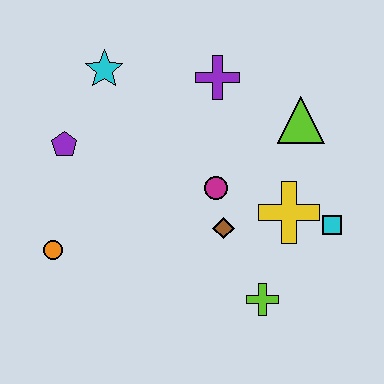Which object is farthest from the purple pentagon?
The cyan square is farthest from the purple pentagon.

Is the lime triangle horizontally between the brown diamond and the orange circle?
No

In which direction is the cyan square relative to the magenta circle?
The cyan square is to the right of the magenta circle.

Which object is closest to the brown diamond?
The magenta circle is closest to the brown diamond.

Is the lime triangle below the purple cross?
Yes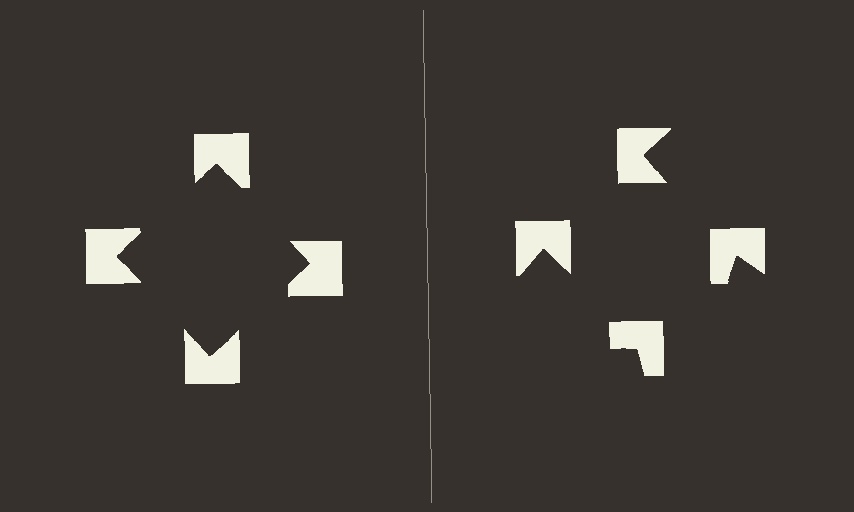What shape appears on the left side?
An illusory square.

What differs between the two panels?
The notched squares are positioned identically on both sides; only the wedge orientations differ. On the left they align to a square; on the right they are misaligned.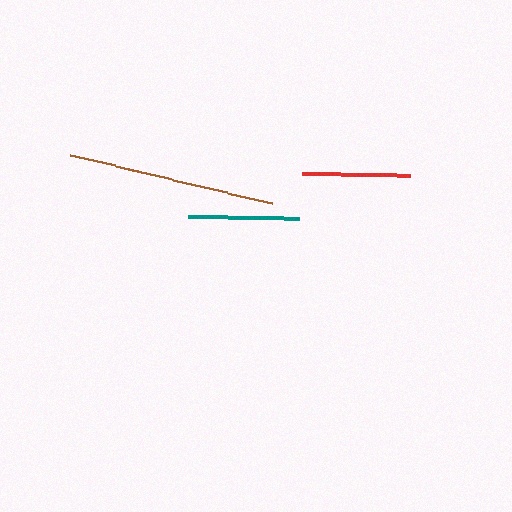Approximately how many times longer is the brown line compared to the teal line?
The brown line is approximately 1.9 times the length of the teal line.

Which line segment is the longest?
The brown line is the longest at approximately 208 pixels.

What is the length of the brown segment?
The brown segment is approximately 208 pixels long.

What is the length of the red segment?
The red segment is approximately 108 pixels long.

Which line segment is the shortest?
The red line is the shortest at approximately 108 pixels.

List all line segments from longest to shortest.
From longest to shortest: brown, teal, red.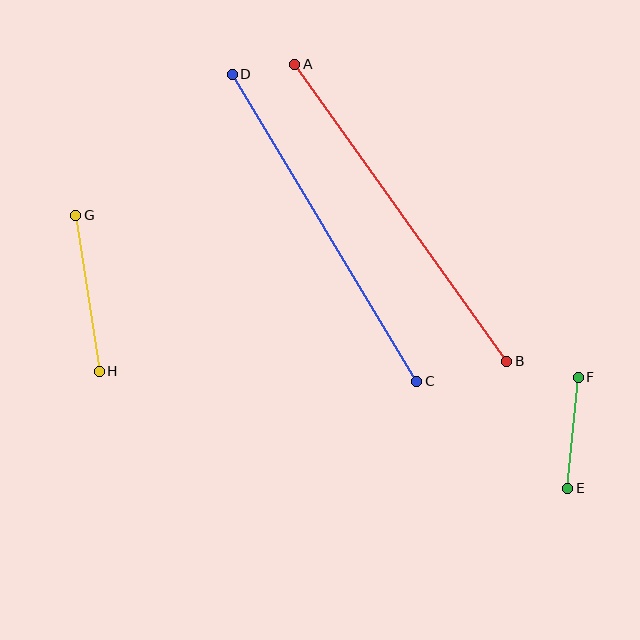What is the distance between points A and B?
The distance is approximately 365 pixels.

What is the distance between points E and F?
The distance is approximately 112 pixels.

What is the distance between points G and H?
The distance is approximately 157 pixels.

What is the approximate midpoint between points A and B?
The midpoint is at approximately (401, 213) pixels.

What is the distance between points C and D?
The distance is approximately 358 pixels.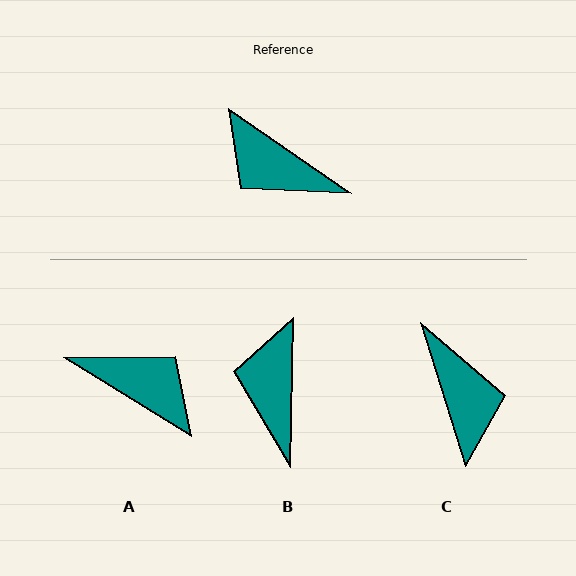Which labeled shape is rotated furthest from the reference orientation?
A, about 177 degrees away.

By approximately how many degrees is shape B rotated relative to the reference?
Approximately 57 degrees clockwise.